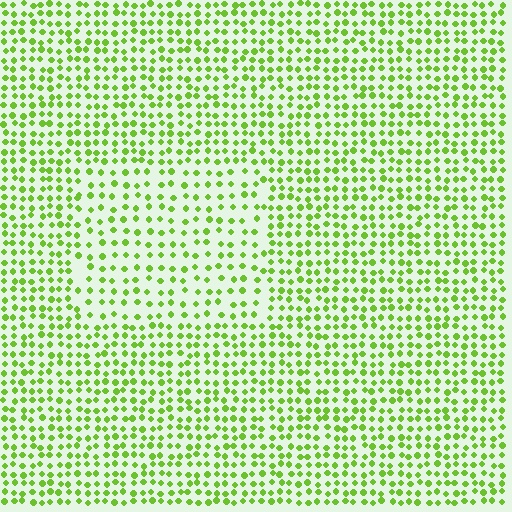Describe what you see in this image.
The image contains small lime elements arranged at two different densities. A rectangle-shaped region is visible where the elements are less densely packed than the surrounding area.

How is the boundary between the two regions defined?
The boundary is defined by a change in element density (approximately 1.7x ratio). All elements are the same color, size, and shape.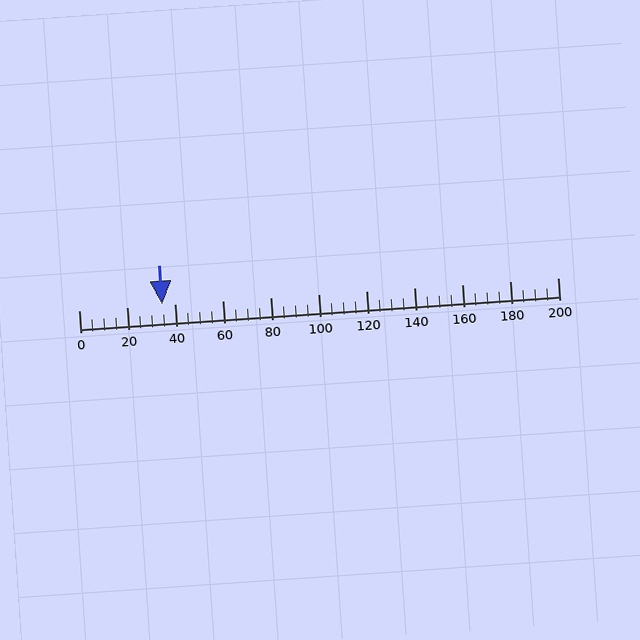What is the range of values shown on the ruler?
The ruler shows values from 0 to 200.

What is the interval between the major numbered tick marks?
The major tick marks are spaced 20 units apart.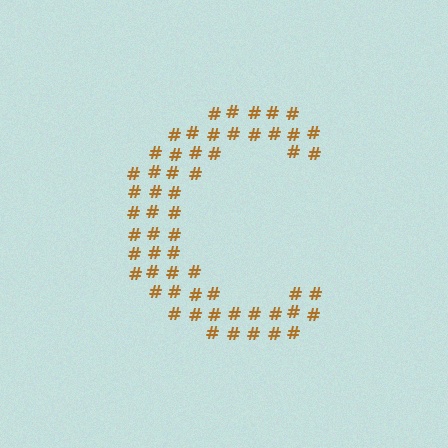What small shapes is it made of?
It is made of small hash symbols.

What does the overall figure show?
The overall figure shows the letter C.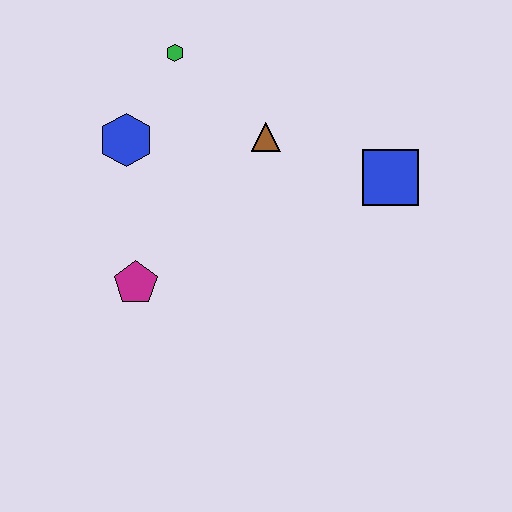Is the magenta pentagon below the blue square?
Yes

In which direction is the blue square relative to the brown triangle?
The blue square is to the right of the brown triangle.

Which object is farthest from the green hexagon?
The blue square is farthest from the green hexagon.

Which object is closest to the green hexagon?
The blue hexagon is closest to the green hexagon.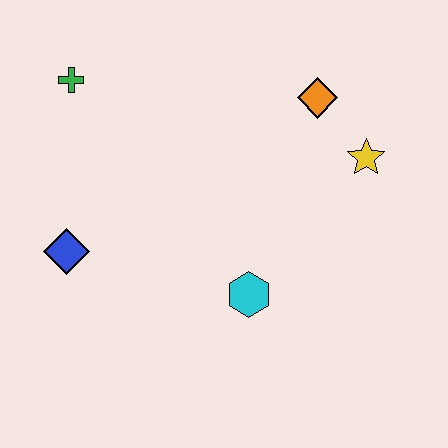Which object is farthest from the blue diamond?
The yellow star is farthest from the blue diamond.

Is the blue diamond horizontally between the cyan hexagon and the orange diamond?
No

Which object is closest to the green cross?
The blue diamond is closest to the green cross.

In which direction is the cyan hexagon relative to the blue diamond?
The cyan hexagon is to the right of the blue diamond.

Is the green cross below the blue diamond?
No